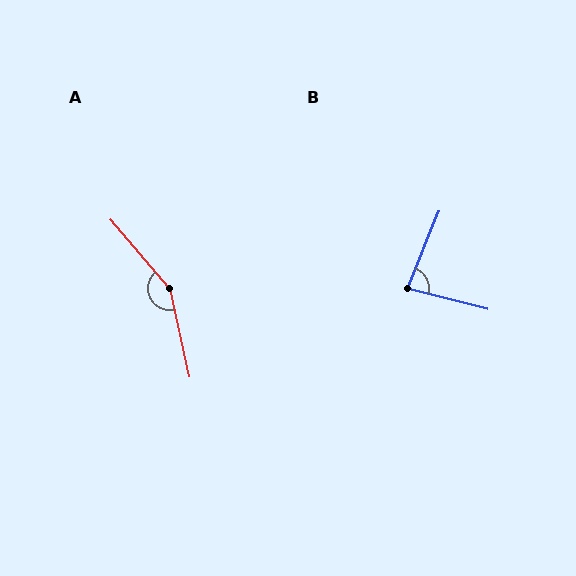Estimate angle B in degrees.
Approximately 82 degrees.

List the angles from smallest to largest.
B (82°), A (152°).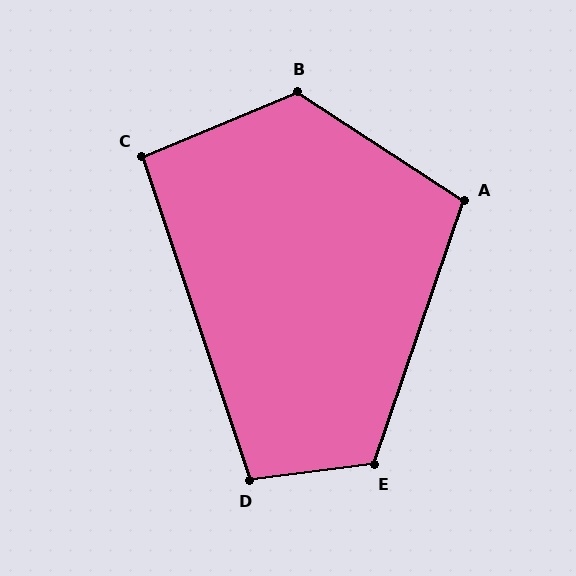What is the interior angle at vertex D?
Approximately 101 degrees (obtuse).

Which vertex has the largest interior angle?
B, at approximately 124 degrees.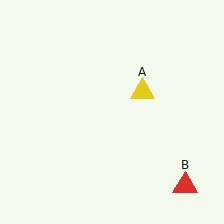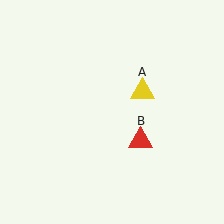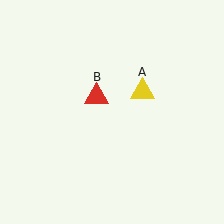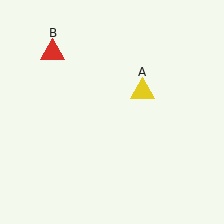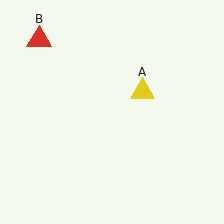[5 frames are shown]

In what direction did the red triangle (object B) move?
The red triangle (object B) moved up and to the left.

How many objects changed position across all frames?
1 object changed position: red triangle (object B).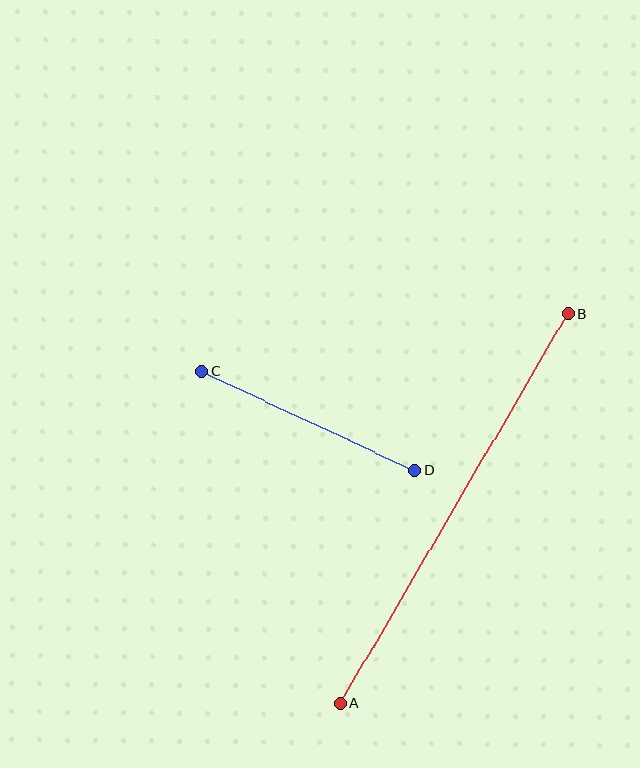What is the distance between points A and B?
The distance is approximately 451 pixels.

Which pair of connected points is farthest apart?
Points A and B are farthest apart.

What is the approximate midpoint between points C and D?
The midpoint is at approximately (309, 421) pixels.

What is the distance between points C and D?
The distance is approximately 235 pixels.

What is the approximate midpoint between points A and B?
The midpoint is at approximately (454, 509) pixels.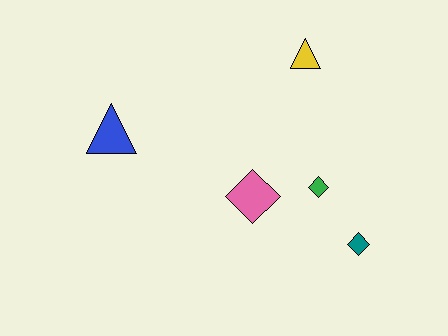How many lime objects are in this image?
There are no lime objects.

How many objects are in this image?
There are 5 objects.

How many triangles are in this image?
There are 2 triangles.